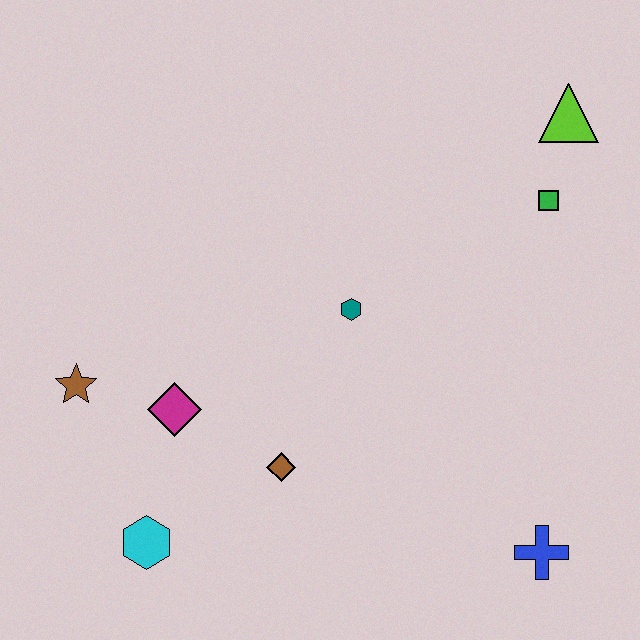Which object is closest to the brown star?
The magenta diamond is closest to the brown star.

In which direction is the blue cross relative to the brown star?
The blue cross is to the right of the brown star.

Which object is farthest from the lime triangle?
The cyan hexagon is farthest from the lime triangle.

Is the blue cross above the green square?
No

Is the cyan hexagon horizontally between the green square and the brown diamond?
No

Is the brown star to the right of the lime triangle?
No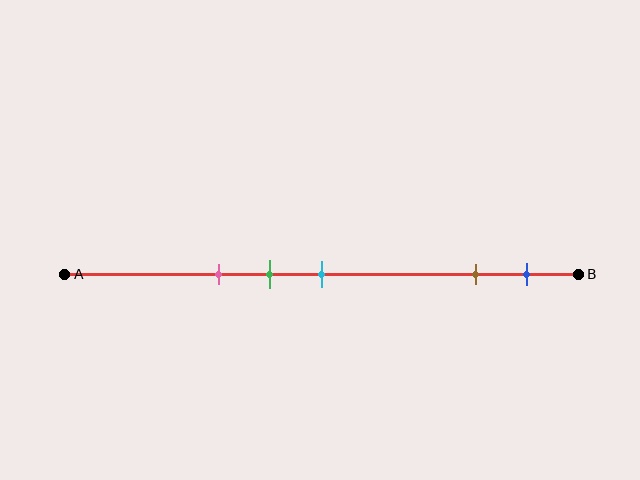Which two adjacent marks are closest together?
The green and cyan marks are the closest adjacent pair.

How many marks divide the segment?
There are 5 marks dividing the segment.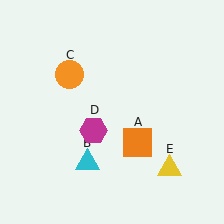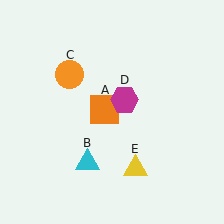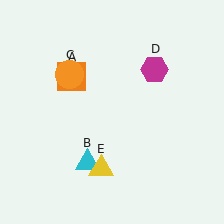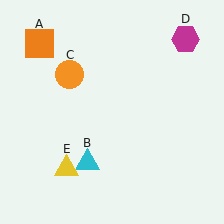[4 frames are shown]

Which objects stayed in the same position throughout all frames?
Cyan triangle (object B) and orange circle (object C) remained stationary.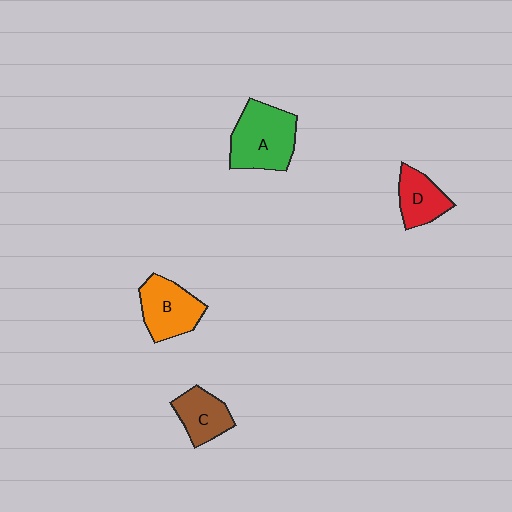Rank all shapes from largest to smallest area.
From largest to smallest: A (green), B (orange), C (brown), D (red).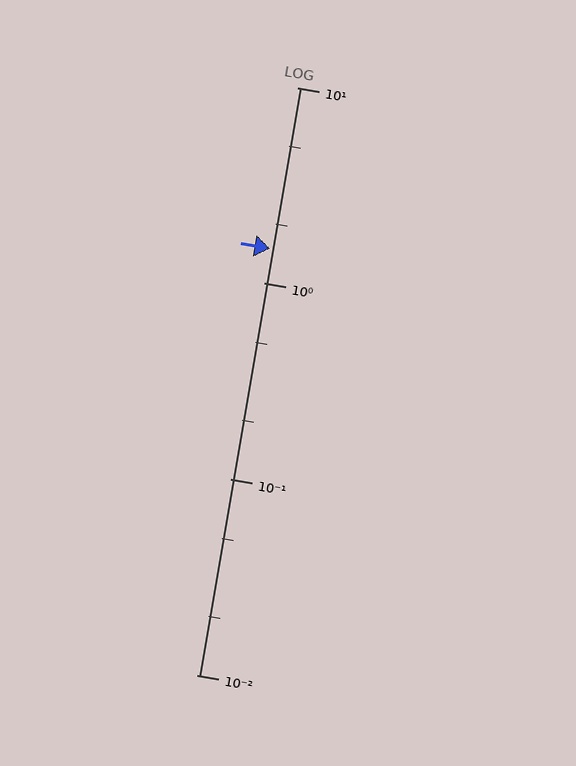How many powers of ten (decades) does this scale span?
The scale spans 3 decades, from 0.01 to 10.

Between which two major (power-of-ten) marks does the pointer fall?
The pointer is between 1 and 10.